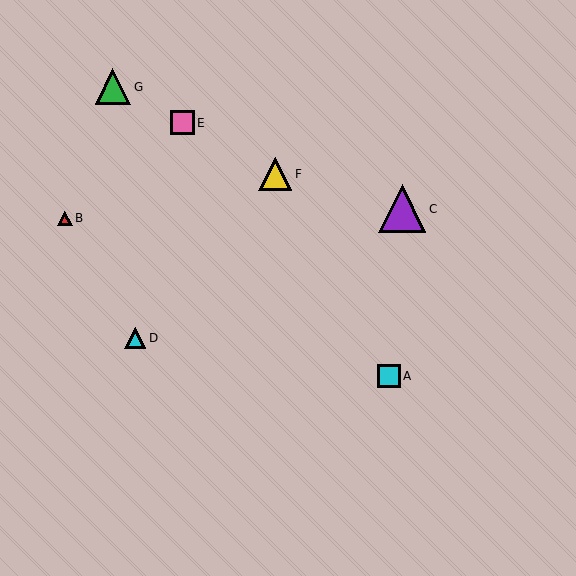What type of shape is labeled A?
Shape A is a cyan square.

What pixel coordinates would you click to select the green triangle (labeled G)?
Click at (113, 87) to select the green triangle G.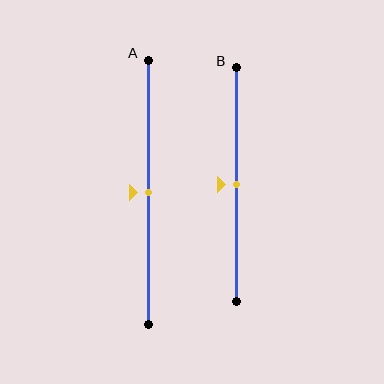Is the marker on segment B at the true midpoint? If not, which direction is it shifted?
Yes, the marker on segment B is at the true midpoint.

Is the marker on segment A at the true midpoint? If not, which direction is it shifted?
Yes, the marker on segment A is at the true midpoint.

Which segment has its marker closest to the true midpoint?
Segment A has its marker closest to the true midpoint.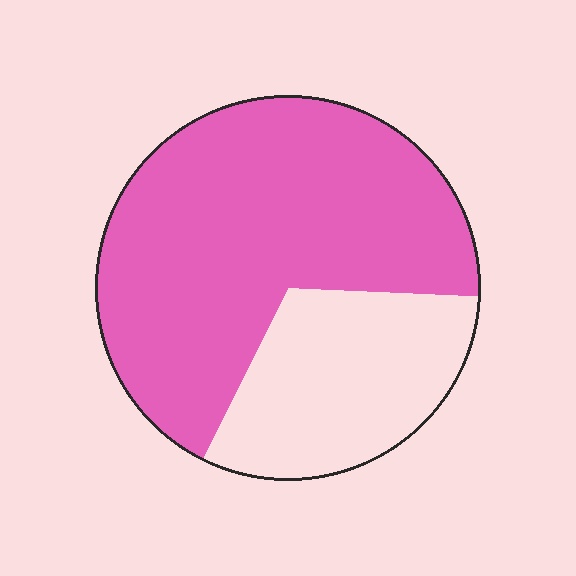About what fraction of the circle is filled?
About two thirds (2/3).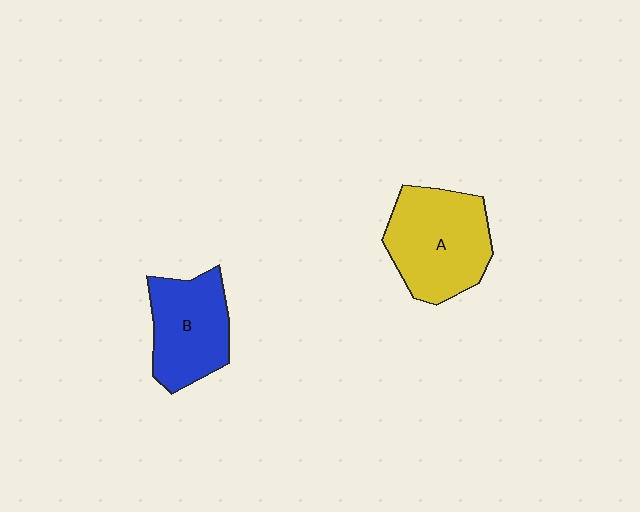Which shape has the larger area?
Shape A (yellow).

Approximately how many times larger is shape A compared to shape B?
Approximately 1.2 times.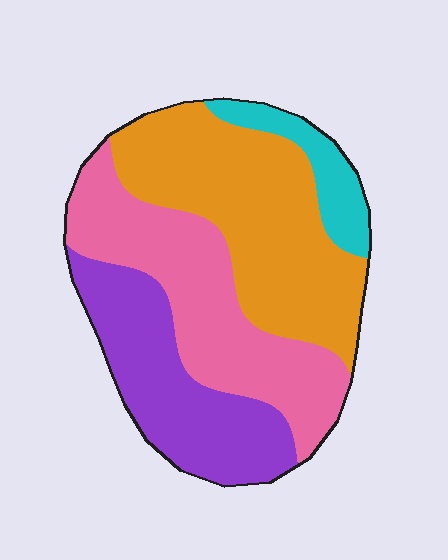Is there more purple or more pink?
Pink.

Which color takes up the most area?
Orange, at roughly 35%.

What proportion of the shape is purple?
Purple covers 25% of the shape.